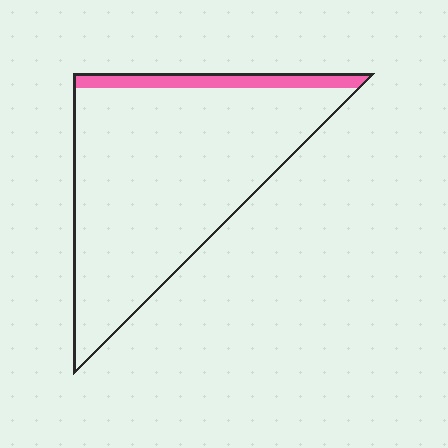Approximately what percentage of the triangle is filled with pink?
Approximately 10%.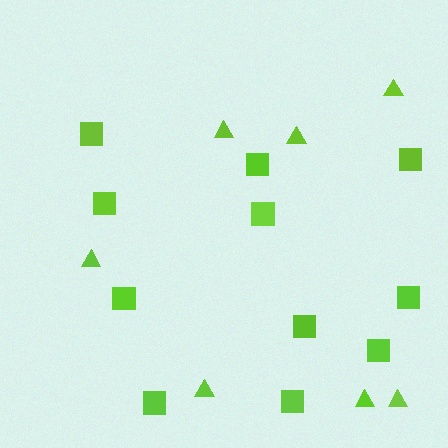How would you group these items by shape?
There are 2 groups: one group of squares (11) and one group of triangles (7).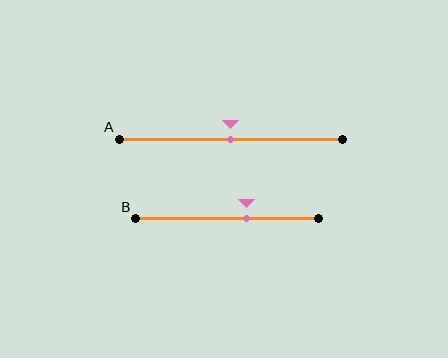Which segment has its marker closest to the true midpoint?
Segment A has its marker closest to the true midpoint.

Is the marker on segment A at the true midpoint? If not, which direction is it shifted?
Yes, the marker on segment A is at the true midpoint.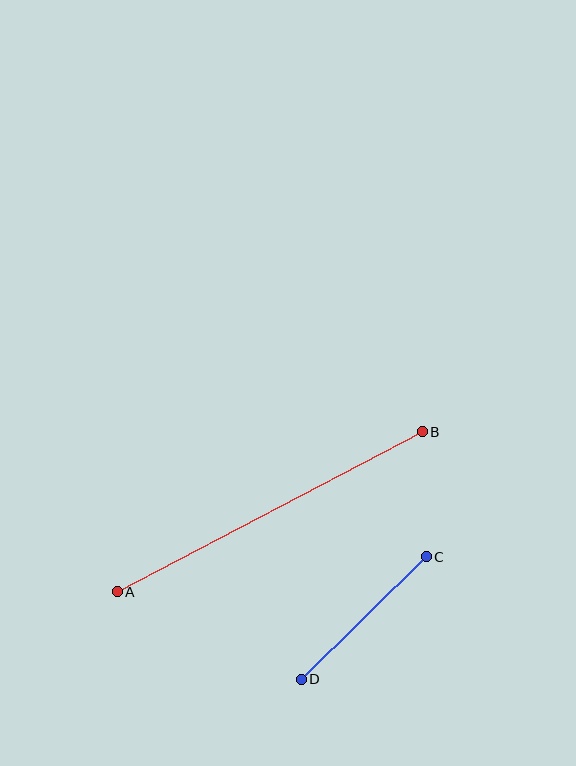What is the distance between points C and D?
The distance is approximately 175 pixels.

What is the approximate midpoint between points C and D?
The midpoint is at approximately (364, 618) pixels.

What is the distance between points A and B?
The distance is approximately 345 pixels.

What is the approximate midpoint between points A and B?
The midpoint is at approximately (270, 512) pixels.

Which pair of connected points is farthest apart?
Points A and B are farthest apart.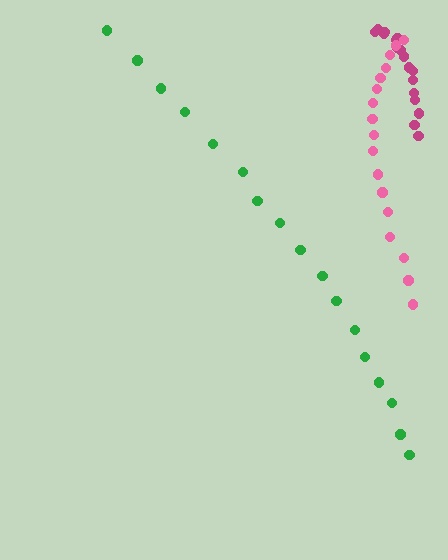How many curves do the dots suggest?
There are 3 distinct paths.